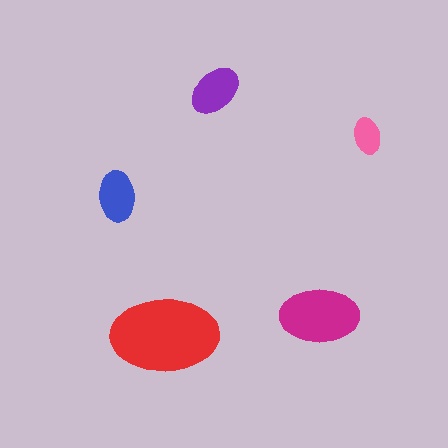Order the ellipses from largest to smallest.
the red one, the magenta one, the purple one, the blue one, the pink one.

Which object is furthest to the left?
The blue ellipse is leftmost.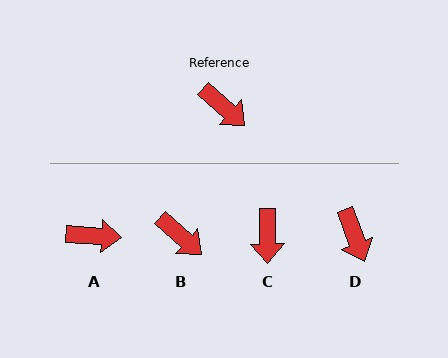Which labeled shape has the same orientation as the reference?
B.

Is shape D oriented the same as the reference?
No, it is off by about 28 degrees.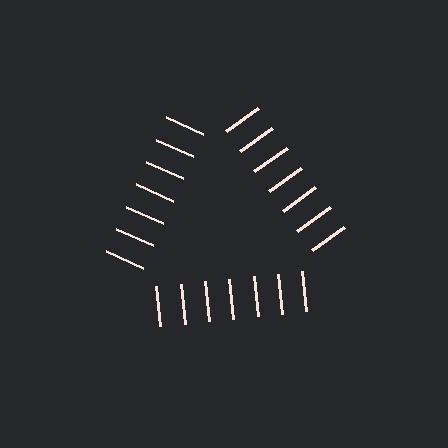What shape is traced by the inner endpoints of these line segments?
An illusory triangle — the line segments terminate on its edges but no continuous stroke is drawn.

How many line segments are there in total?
21 — 7 along each of the 3 edges.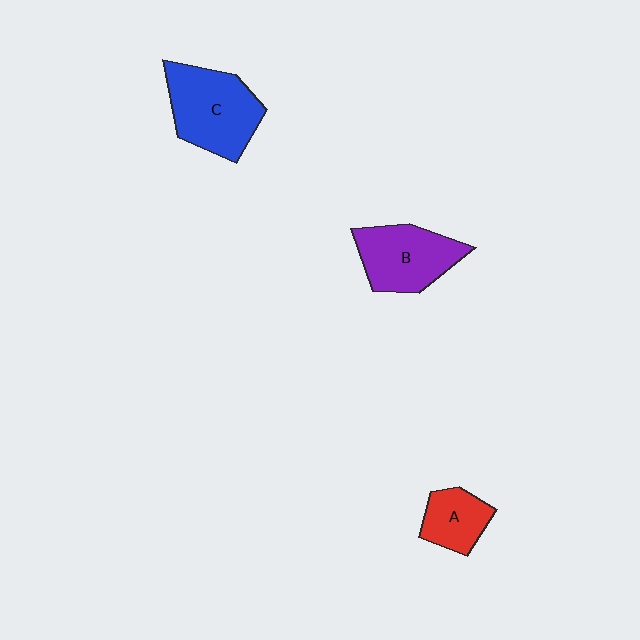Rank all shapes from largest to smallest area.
From largest to smallest: C (blue), B (purple), A (red).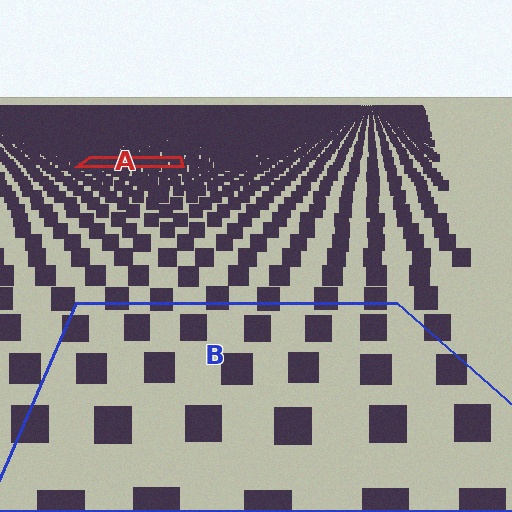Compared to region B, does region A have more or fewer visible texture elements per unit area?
Region A has more texture elements per unit area — they are packed more densely because it is farther away.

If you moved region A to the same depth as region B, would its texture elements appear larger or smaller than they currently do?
They would appear larger. At a closer depth, the same texture elements are projected at a bigger on-screen size.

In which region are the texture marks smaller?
The texture marks are smaller in region A, because it is farther away.